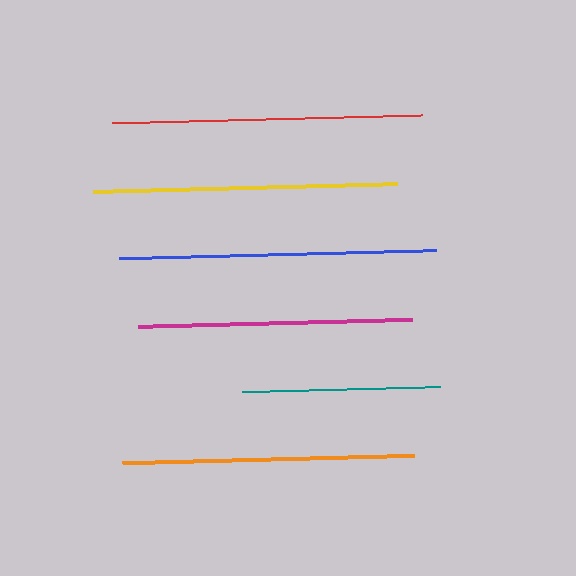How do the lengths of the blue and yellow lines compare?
The blue and yellow lines are approximately the same length.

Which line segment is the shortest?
The teal line is the shortest at approximately 197 pixels.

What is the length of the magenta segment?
The magenta segment is approximately 273 pixels long.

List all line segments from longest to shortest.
From longest to shortest: blue, red, yellow, orange, magenta, teal.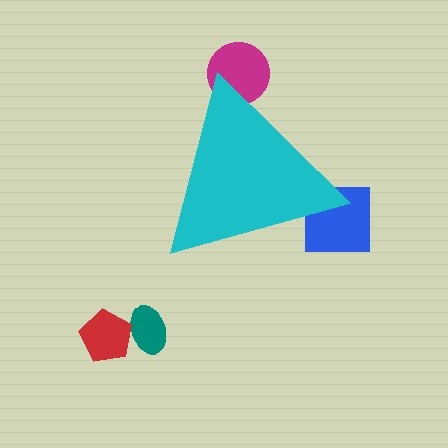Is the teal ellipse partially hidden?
No, the teal ellipse is fully visible.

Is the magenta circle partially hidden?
Yes, the magenta circle is partially hidden behind the cyan triangle.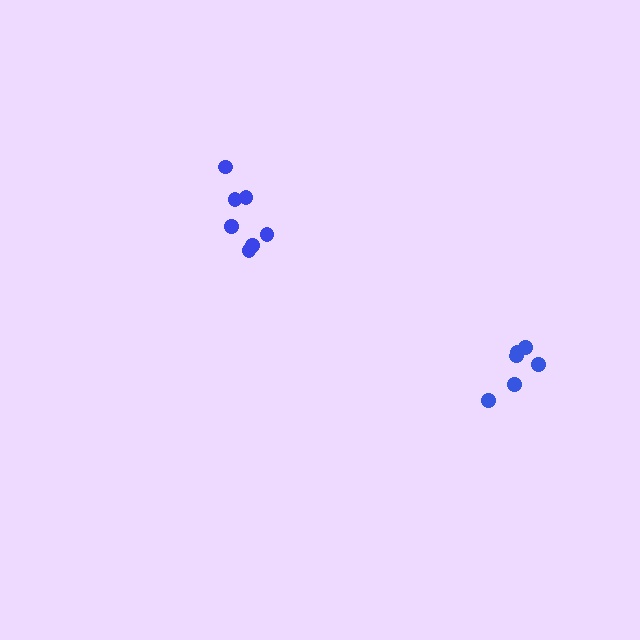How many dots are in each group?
Group 1: 6 dots, Group 2: 7 dots (13 total).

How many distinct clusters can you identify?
There are 2 distinct clusters.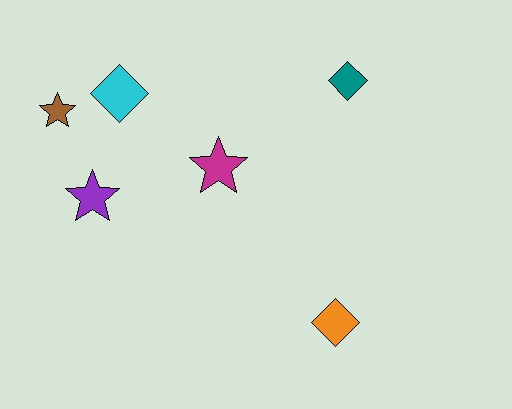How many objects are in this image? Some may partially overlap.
There are 6 objects.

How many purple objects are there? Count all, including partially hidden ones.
There is 1 purple object.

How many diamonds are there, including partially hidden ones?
There are 3 diamonds.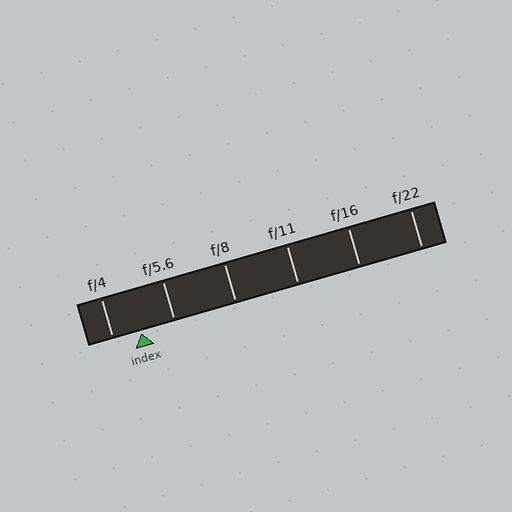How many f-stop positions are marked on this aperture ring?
There are 6 f-stop positions marked.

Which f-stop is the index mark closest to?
The index mark is closest to f/4.